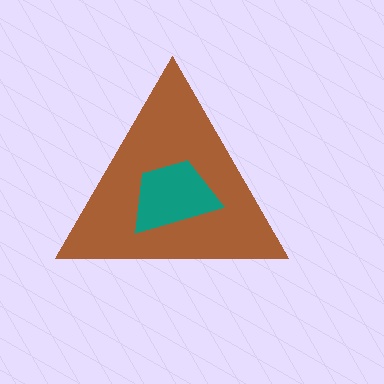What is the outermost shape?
The brown triangle.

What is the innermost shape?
The teal trapezoid.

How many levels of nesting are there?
2.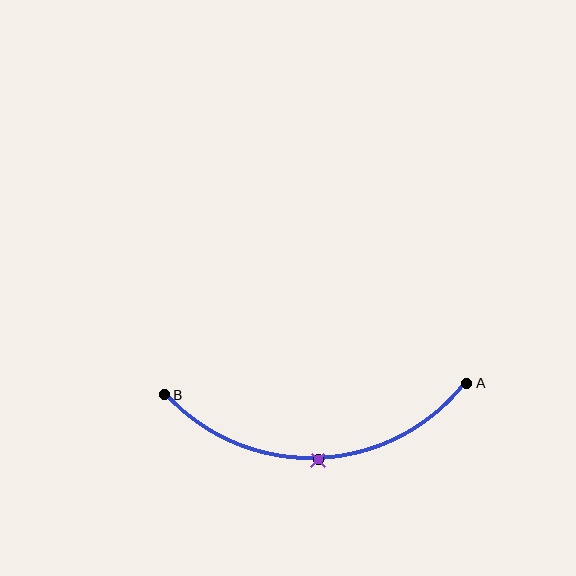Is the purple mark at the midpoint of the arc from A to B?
Yes. The purple mark lies on the arc at equal arc-length from both A and B — it is the arc midpoint.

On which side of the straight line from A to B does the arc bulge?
The arc bulges below the straight line connecting A and B.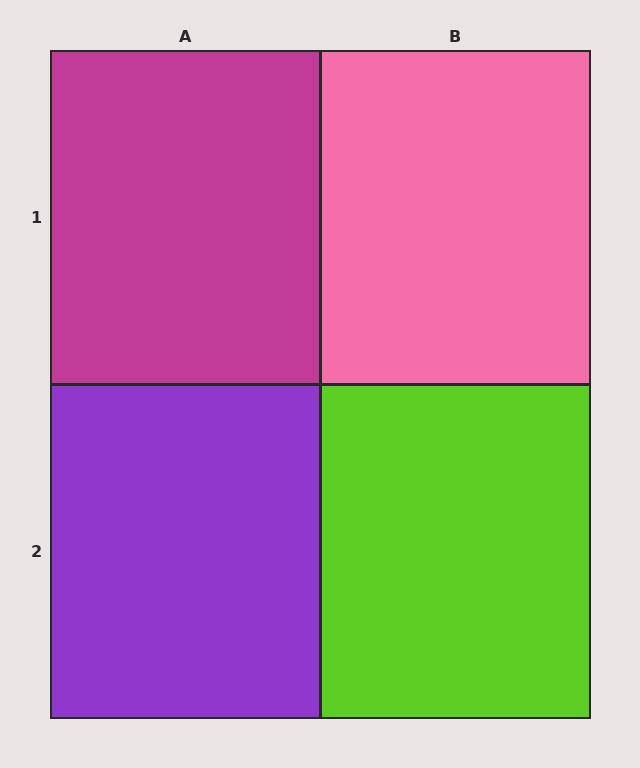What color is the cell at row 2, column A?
Purple.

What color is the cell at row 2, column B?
Lime.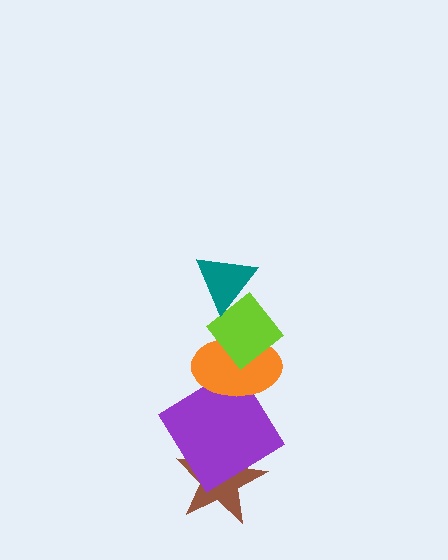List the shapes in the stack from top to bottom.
From top to bottom: the teal triangle, the lime diamond, the orange ellipse, the purple diamond, the brown star.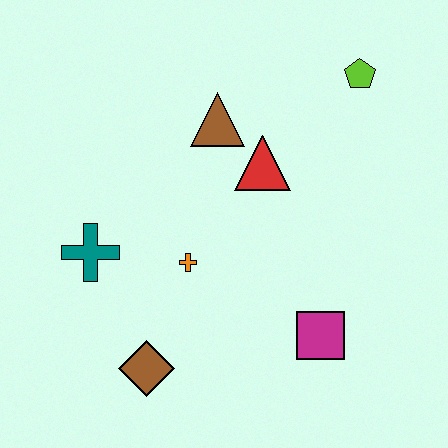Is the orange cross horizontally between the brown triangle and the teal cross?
Yes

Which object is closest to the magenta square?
The orange cross is closest to the magenta square.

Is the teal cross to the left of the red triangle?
Yes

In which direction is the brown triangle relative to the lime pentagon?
The brown triangle is to the left of the lime pentagon.